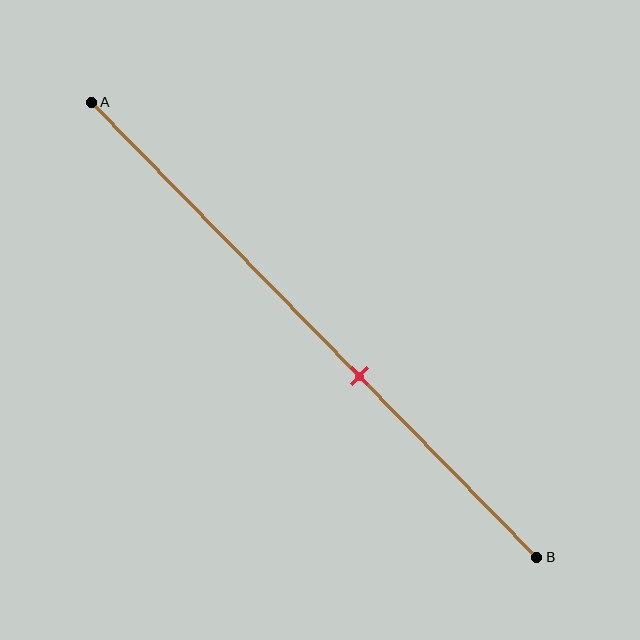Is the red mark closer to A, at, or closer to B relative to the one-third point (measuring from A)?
The red mark is closer to point B than the one-third point of segment AB.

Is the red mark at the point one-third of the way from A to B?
No, the mark is at about 60% from A, not at the 33% one-third point.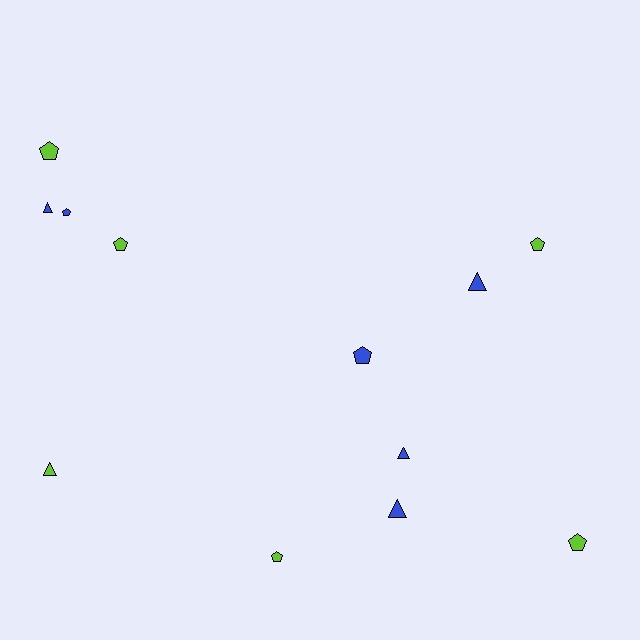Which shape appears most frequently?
Pentagon, with 7 objects.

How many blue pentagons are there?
There are 2 blue pentagons.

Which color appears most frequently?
Blue, with 6 objects.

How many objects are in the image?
There are 12 objects.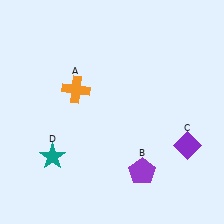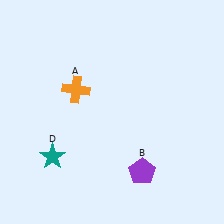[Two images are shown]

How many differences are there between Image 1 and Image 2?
There is 1 difference between the two images.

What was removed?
The purple diamond (C) was removed in Image 2.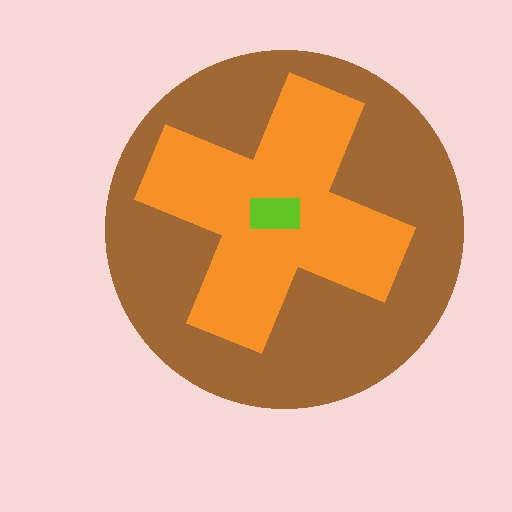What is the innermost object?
The lime rectangle.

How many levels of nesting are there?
3.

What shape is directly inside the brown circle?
The orange cross.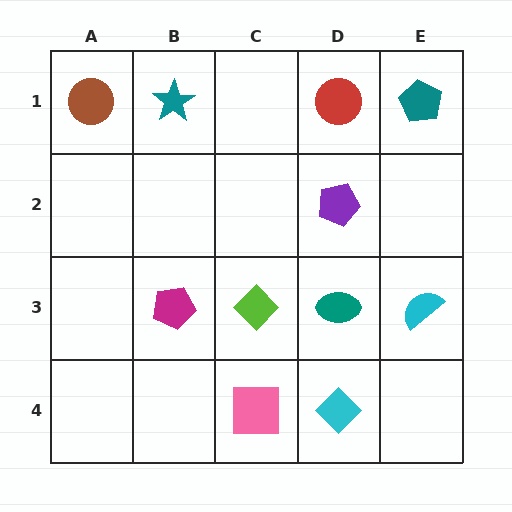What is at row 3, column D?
A teal ellipse.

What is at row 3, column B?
A magenta pentagon.